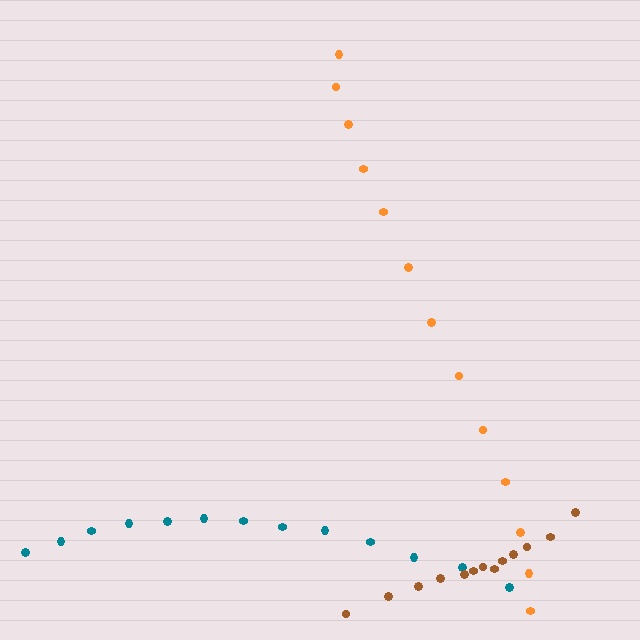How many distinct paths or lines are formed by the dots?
There are 3 distinct paths.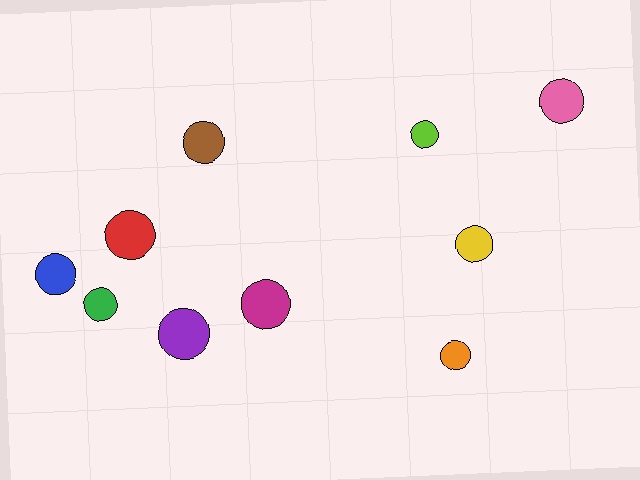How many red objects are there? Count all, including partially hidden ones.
There is 1 red object.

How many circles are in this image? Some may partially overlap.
There are 10 circles.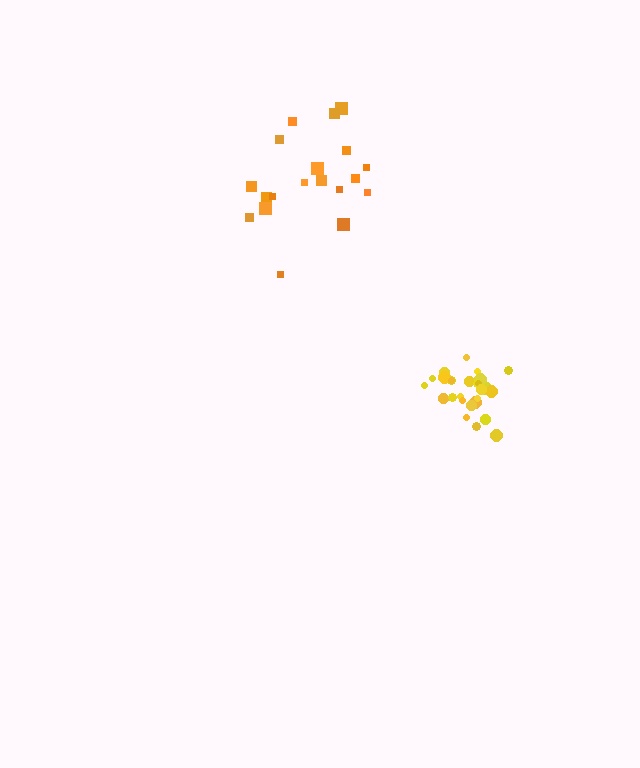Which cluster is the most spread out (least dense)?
Orange.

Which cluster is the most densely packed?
Yellow.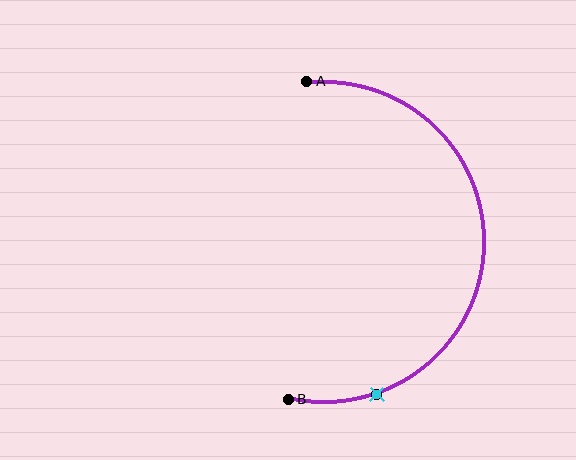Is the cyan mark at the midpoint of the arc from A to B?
No. The cyan mark lies on the arc but is closer to endpoint B. The arc midpoint would be at the point on the curve equidistant along the arc from both A and B.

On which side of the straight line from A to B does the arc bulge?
The arc bulges to the right of the straight line connecting A and B.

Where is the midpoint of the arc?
The arc midpoint is the point on the curve farthest from the straight line joining A and B. It sits to the right of that line.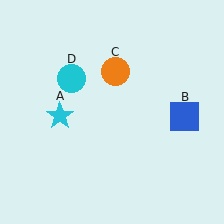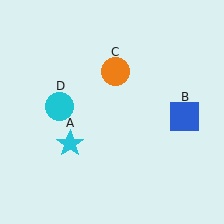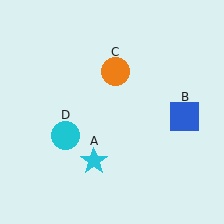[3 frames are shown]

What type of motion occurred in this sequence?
The cyan star (object A), cyan circle (object D) rotated counterclockwise around the center of the scene.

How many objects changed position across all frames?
2 objects changed position: cyan star (object A), cyan circle (object D).